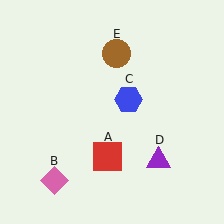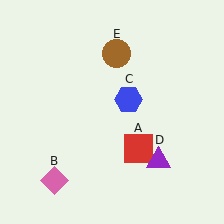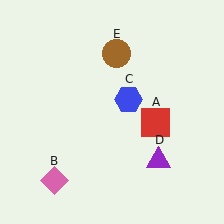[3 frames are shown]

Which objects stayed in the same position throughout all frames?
Pink diamond (object B) and blue hexagon (object C) and purple triangle (object D) and brown circle (object E) remained stationary.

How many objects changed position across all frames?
1 object changed position: red square (object A).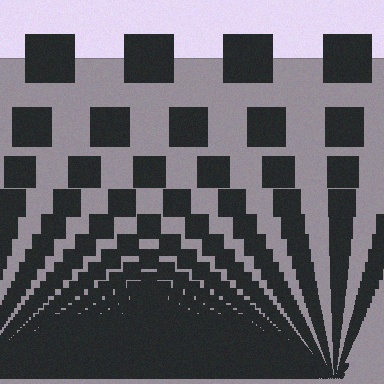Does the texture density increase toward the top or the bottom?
Density increases toward the bottom.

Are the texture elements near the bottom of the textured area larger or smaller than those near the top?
Smaller. The gradient is inverted — elements near the bottom are smaller and denser.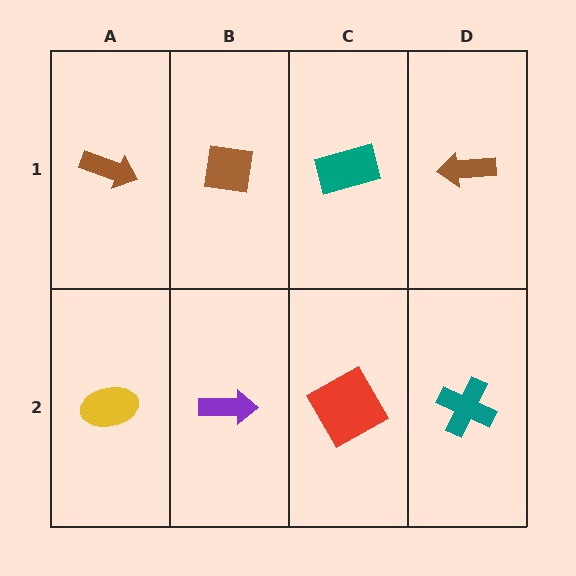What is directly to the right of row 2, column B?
A red square.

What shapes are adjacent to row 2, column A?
A brown arrow (row 1, column A), a purple arrow (row 2, column B).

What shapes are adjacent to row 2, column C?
A teal rectangle (row 1, column C), a purple arrow (row 2, column B), a teal cross (row 2, column D).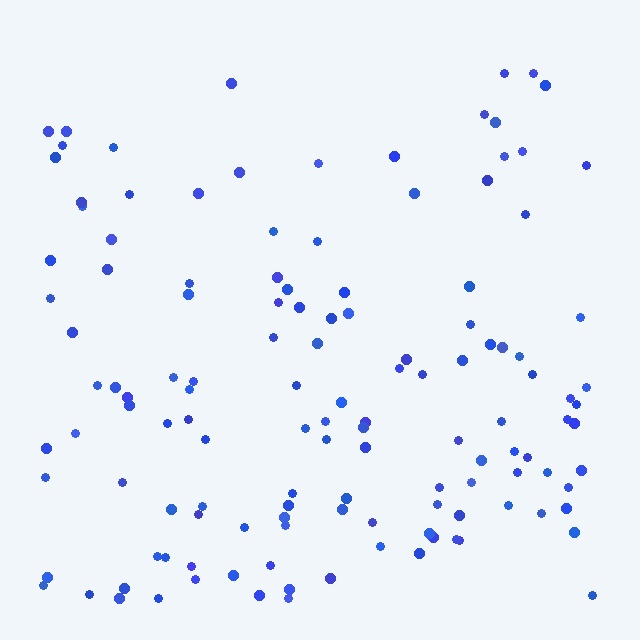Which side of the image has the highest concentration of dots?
The bottom.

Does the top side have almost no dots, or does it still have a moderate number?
Still a moderate number, just noticeably fewer than the bottom.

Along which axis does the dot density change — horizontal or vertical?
Vertical.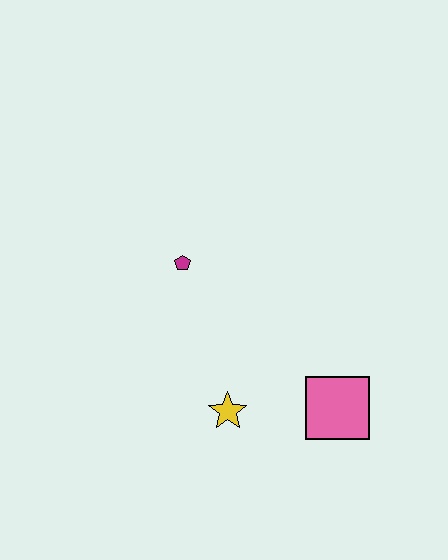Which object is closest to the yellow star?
The pink square is closest to the yellow star.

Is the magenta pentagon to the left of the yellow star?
Yes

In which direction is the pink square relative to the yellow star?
The pink square is to the right of the yellow star.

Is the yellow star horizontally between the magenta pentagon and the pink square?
Yes